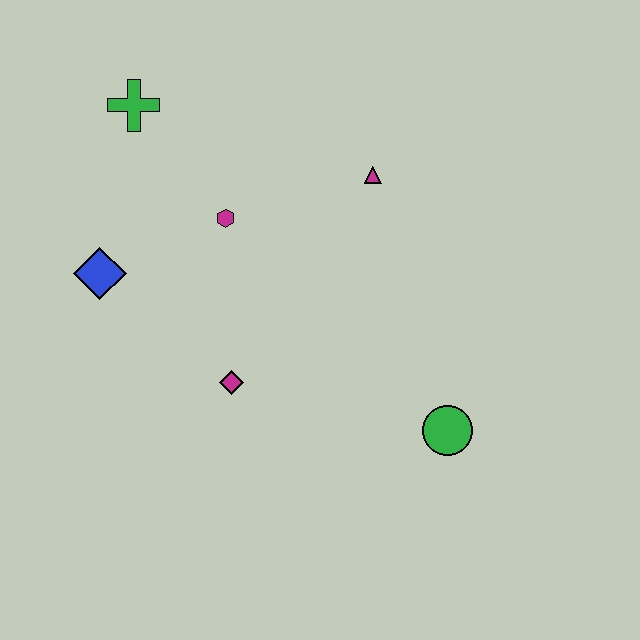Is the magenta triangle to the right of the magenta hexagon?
Yes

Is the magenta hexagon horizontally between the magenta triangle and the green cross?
Yes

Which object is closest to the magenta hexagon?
The blue diamond is closest to the magenta hexagon.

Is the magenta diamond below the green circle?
No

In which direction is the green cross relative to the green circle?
The green cross is above the green circle.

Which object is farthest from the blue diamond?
The green circle is farthest from the blue diamond.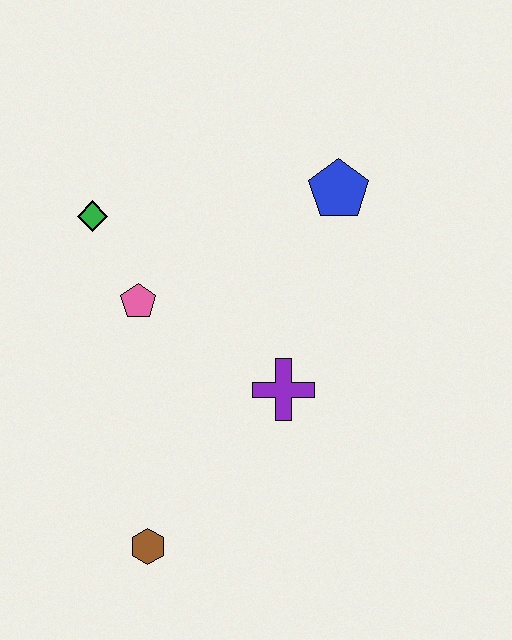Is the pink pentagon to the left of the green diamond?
No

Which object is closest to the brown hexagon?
The purple cross is closest to the brown hexagon.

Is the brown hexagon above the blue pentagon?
No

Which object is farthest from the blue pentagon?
The brown hexagon is farthest from the blue pentagon.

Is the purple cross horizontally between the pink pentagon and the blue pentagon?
Yes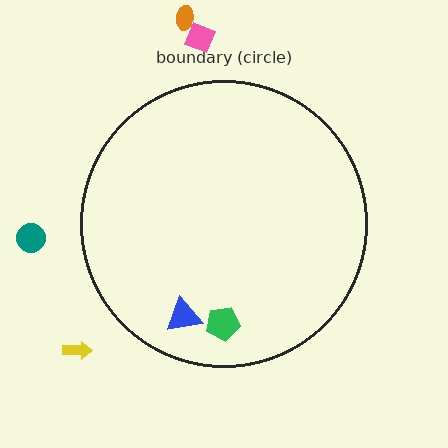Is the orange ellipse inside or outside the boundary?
Outside.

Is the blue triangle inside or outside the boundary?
Inside.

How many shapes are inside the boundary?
2 inside, 4 outside.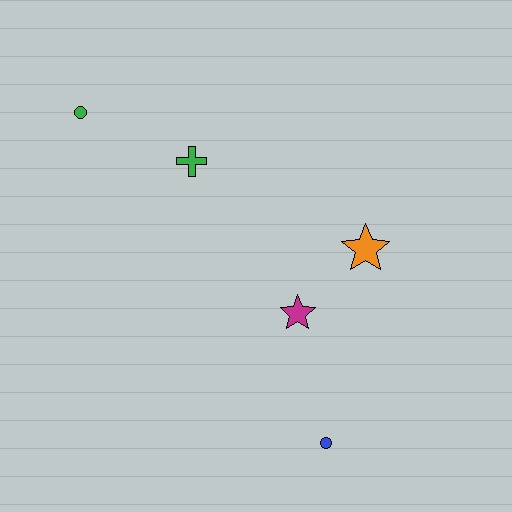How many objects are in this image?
There are 5 objects.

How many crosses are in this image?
There is 1 cross.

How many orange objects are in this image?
There is 1 orange object.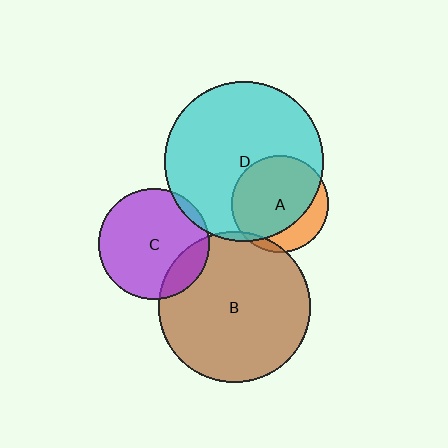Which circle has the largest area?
Circle D (cyan).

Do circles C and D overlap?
Yes.